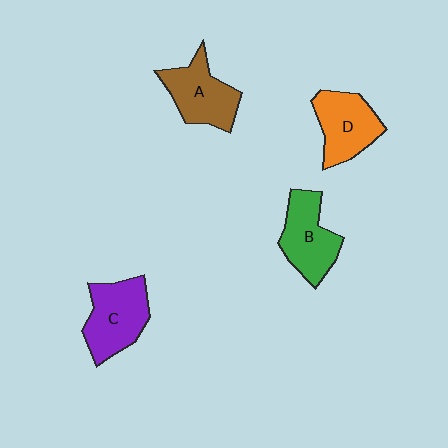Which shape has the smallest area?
Shape D (orange).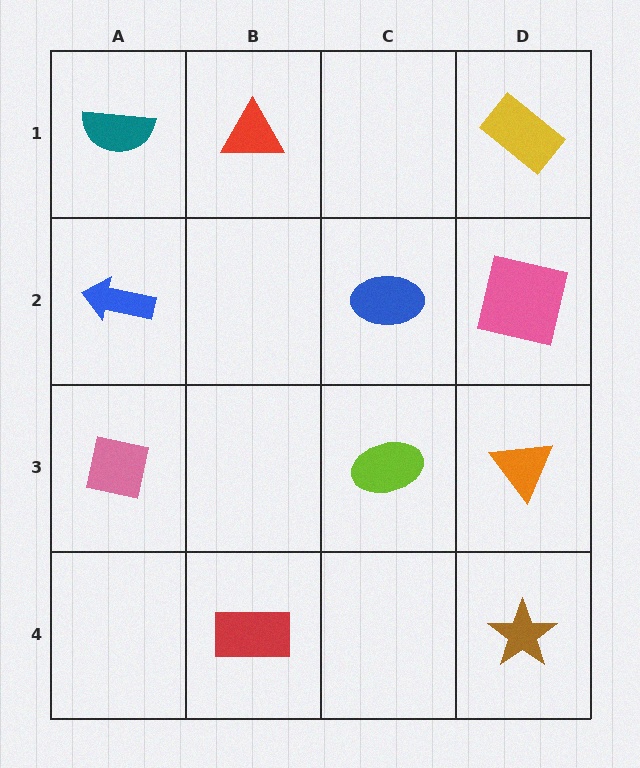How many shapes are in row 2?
3 shapes.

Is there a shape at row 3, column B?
No, that cell is empty.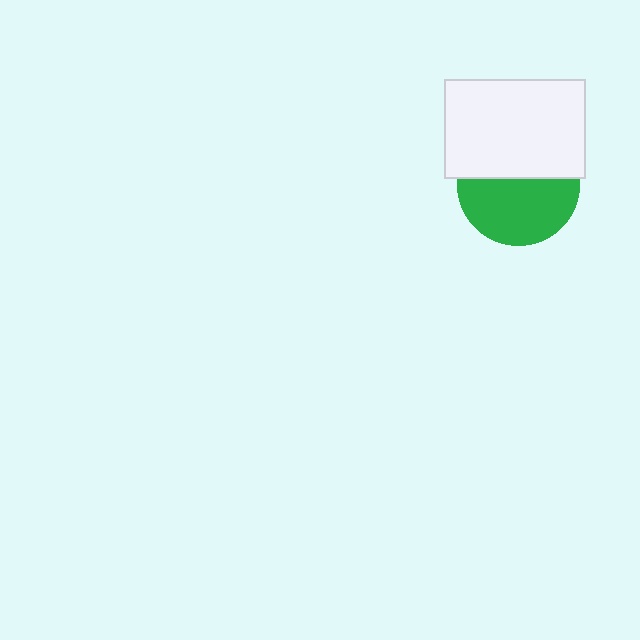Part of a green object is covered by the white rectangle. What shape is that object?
It is a circle.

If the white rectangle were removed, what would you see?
You would see the complete green circle.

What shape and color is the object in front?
The object in front is a white rectangle.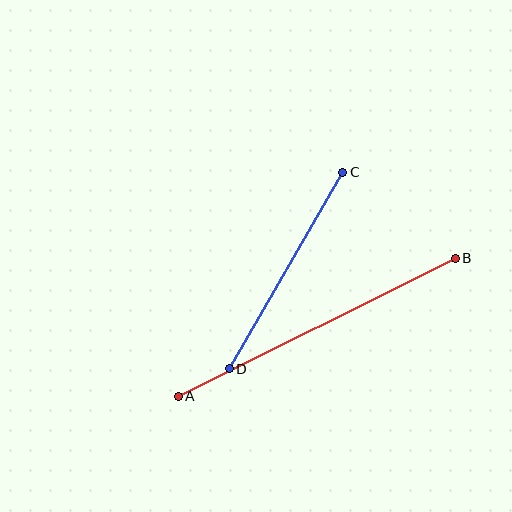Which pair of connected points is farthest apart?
Points A and B are farthest apart.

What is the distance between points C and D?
The distance is approximately 227 pixels.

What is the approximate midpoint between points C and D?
The midpoint is at approximately (286, 271) pixels.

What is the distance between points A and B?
The distance is approximately 309 pixels.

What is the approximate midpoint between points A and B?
The midpoint is at approximately (317, 327) pixels.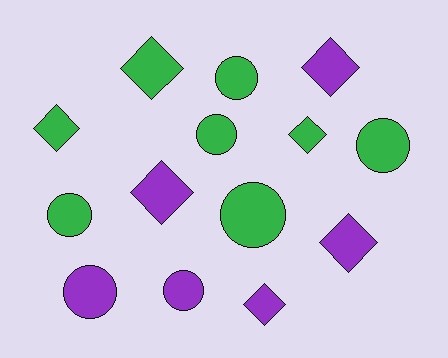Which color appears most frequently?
Green, with 8 objects.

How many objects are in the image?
There are 14 objects.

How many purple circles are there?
There are 2 purple circles.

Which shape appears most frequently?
Diamond, with 7 objects.